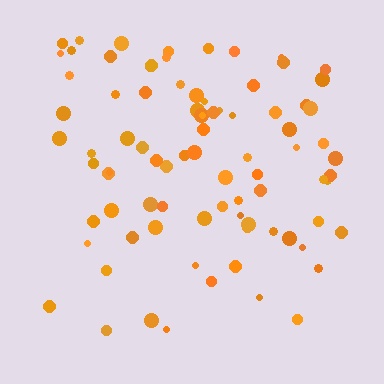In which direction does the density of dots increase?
From bottom to top, with the top side densest.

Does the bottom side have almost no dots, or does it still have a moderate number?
Still a moderate number, just noticeably fewer than the top.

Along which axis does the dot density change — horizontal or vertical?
Vertical.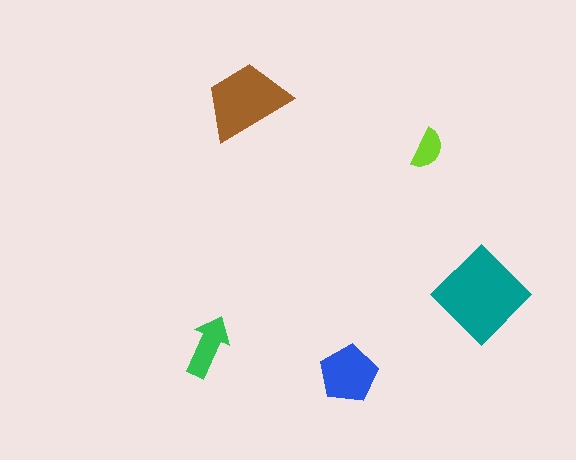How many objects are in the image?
There are 5 objects in the image.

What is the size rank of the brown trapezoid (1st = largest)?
2nd.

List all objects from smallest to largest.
The lime semicircle, the green arrow, the blue pentagon, the brown trapezoid, the teal diamond.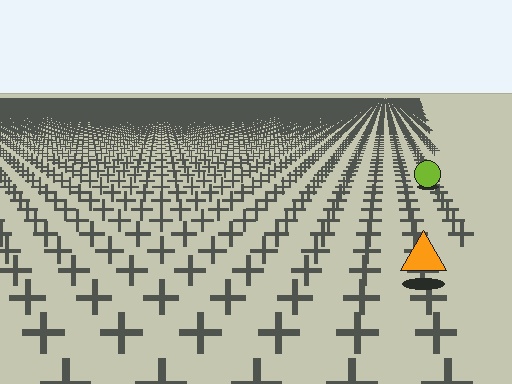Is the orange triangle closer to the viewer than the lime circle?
Yes. The orange triangle is closer — you can tell from the texture gradient: the ground texture is coarser near it.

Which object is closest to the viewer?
The orange triangle is closest. The texture marks near it are larger and more spread out.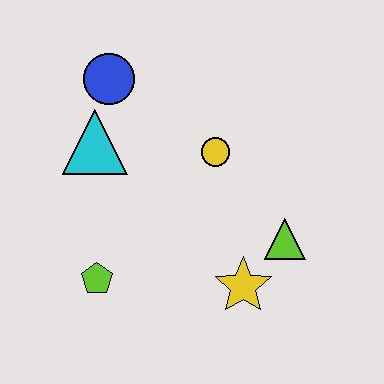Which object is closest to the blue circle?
The cyan triangle is closest to the blue circle.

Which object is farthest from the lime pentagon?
The blue circle is farthest from the lime pentagon.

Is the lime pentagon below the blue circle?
Yes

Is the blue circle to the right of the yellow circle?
No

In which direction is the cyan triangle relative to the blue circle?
The cyan triangle is below the blue circle.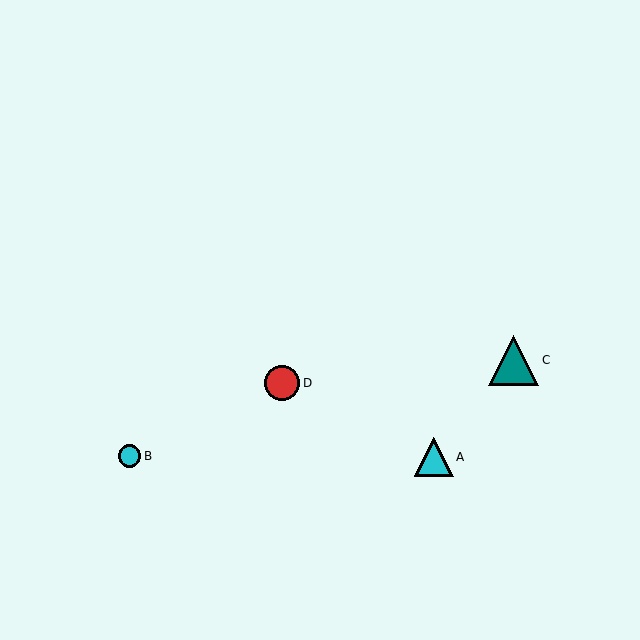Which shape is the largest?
The teal triangle (labeled C) is the largest.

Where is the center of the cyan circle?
The center of the cyan circle is at (130, 456).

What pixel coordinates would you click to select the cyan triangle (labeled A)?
Click at (434, 457) to select the cyan triangle A.